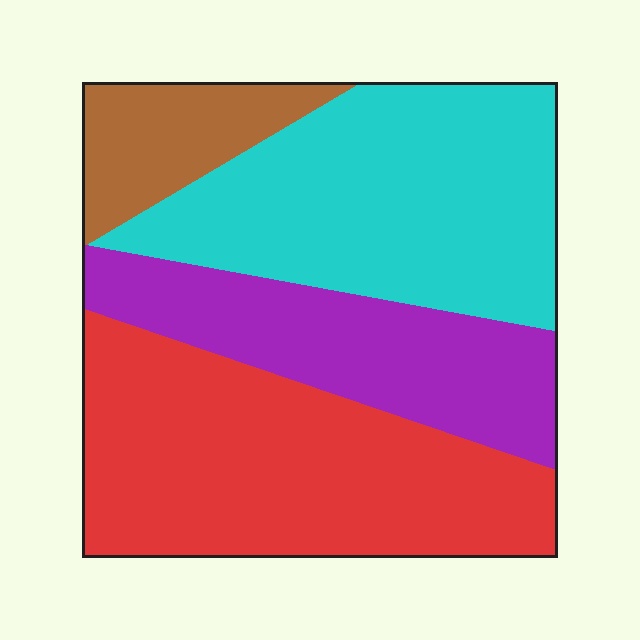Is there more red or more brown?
Red.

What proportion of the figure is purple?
Purple covers roughly 20% of the figure.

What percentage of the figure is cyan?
Cyan covers about 35% of the figure.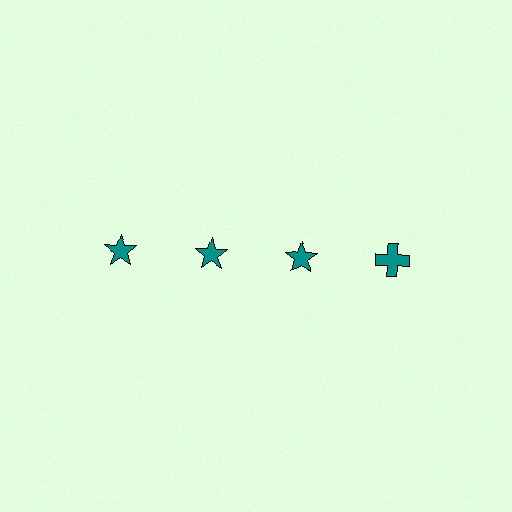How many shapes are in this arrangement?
There are 4 shapes arranged in a grid pattern.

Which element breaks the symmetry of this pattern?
The teal cross in the top row, second from right column breaks the symmetry. All other shapes are teal stars.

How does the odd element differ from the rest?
It has a different shape: cross instead of star.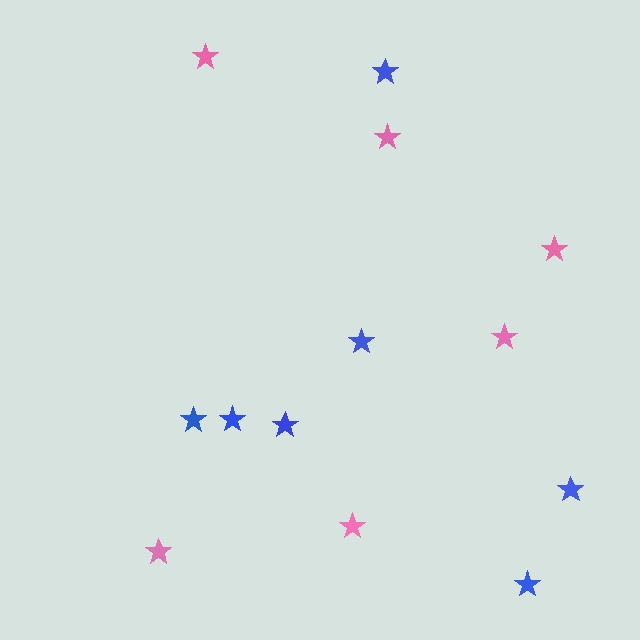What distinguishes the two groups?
There are 2 groups: one group of pink stars (6) and one group of blue stars (7).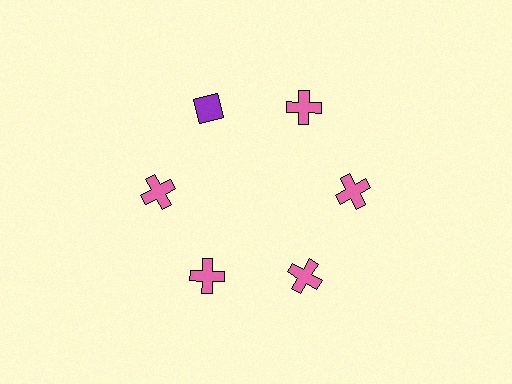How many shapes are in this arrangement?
There are 6 shapes arranged in a ring pattern.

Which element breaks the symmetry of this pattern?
The purple diamond at roughly the 11 o'clock position breaks the symmetry. All other shapes are pink crosses.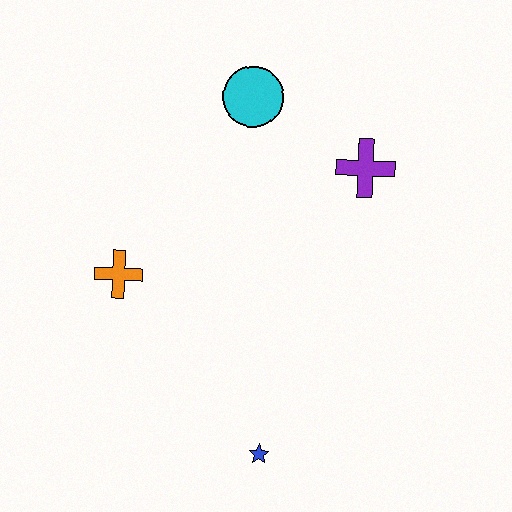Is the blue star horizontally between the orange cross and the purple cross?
Yes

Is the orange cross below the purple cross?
Yes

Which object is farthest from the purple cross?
The blue star is farthest from the purple cross.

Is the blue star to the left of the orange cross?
No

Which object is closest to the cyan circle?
The purple cross is closest to the cyan circle.